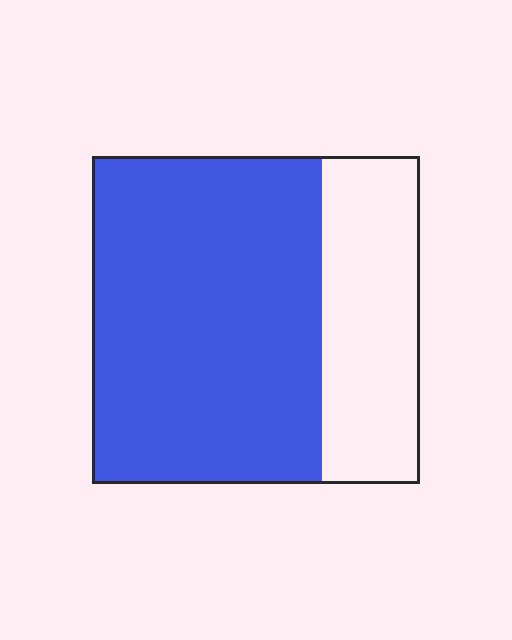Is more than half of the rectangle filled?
Yes.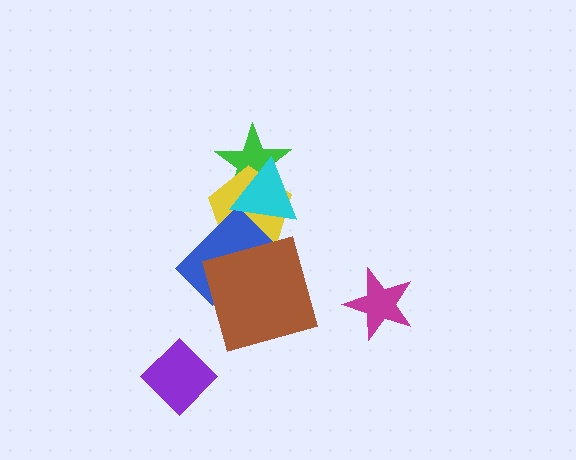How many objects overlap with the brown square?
1 object overlaps with the brown square.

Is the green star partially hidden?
Yes, it is partially covered by another shape.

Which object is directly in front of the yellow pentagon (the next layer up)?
The blue rectangle is directly in front of the yellow pentagon.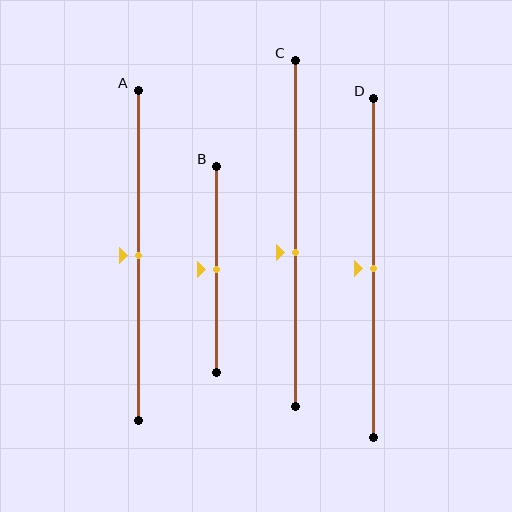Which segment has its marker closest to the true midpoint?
Segment A has its marker closest to the true midpoint.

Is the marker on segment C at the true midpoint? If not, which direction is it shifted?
No, the marker on segment C is shifted downward by about 6% of the segment length.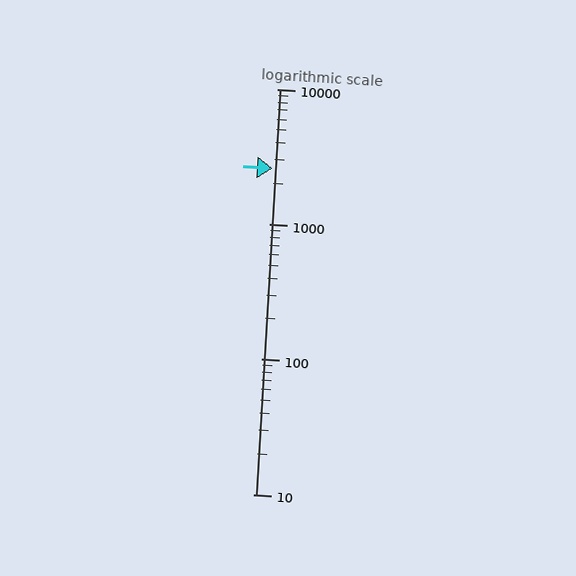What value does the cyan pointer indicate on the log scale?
The pointer indicates approximately 2600.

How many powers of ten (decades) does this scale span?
The scale spans 3 decades, from 10 to 10000.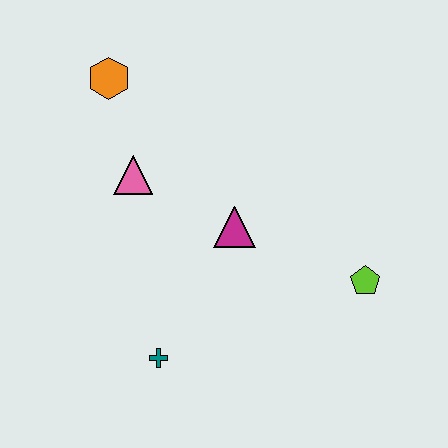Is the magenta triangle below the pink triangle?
Yes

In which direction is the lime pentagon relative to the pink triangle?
The lime pentagon is to the right of the pink triangle.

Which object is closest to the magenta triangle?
The pink triangle is closest to the magenta triangle.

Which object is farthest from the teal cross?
The orange hexagon is farthest from the teal cross.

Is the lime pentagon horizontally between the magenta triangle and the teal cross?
No